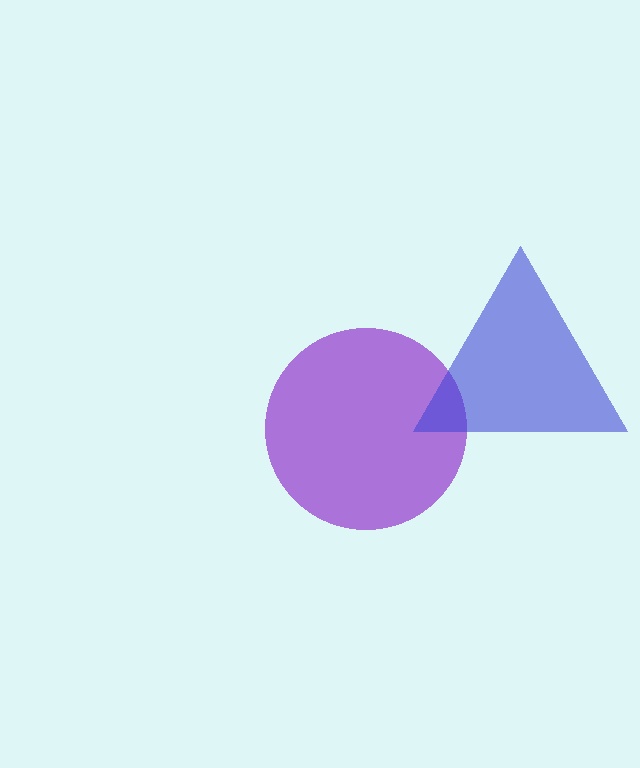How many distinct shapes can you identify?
There are 2 distinct shapes: a purple circle, a blue triangle.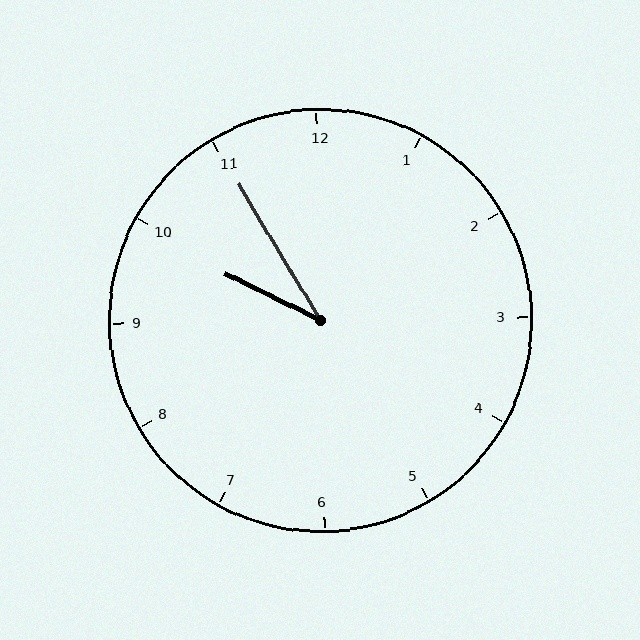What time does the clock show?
9:55.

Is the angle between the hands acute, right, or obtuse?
It is acute.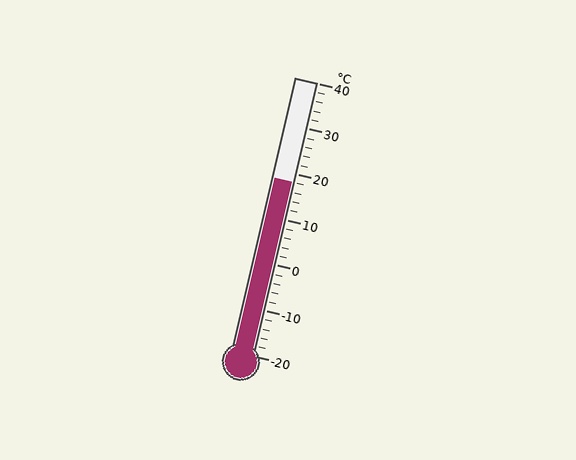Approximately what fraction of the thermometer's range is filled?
The thermometer is filled to approximately 65% of its range.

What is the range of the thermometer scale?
The thermometer scale ranges from -20°C to 40°C.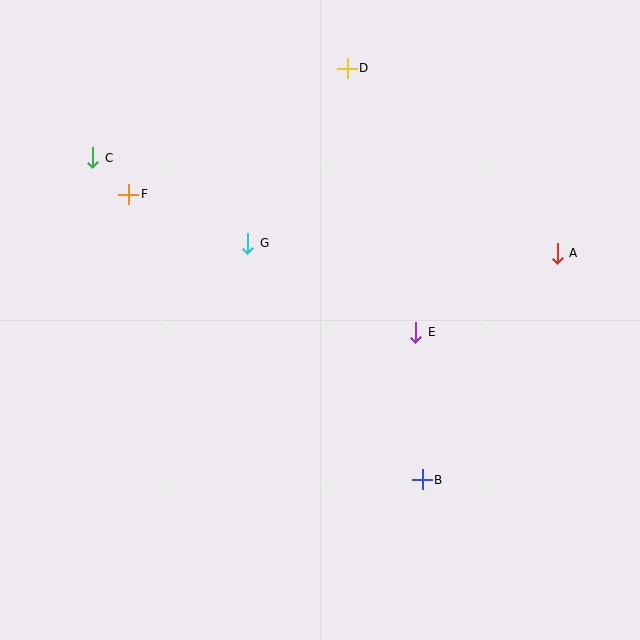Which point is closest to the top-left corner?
Point C is closest to the top-left corner.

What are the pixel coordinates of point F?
Point F is at (129, 194).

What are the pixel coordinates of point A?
Point A is at (557, 253).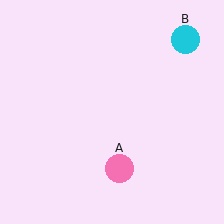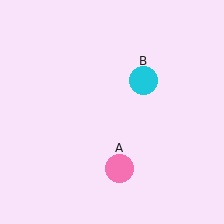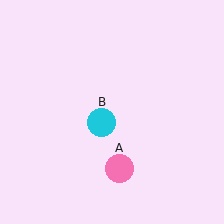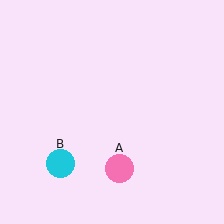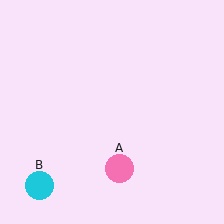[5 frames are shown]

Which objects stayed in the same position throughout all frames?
Pink circle (object A) remained stationary.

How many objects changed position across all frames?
1 object changed position: cyan circle (object B).